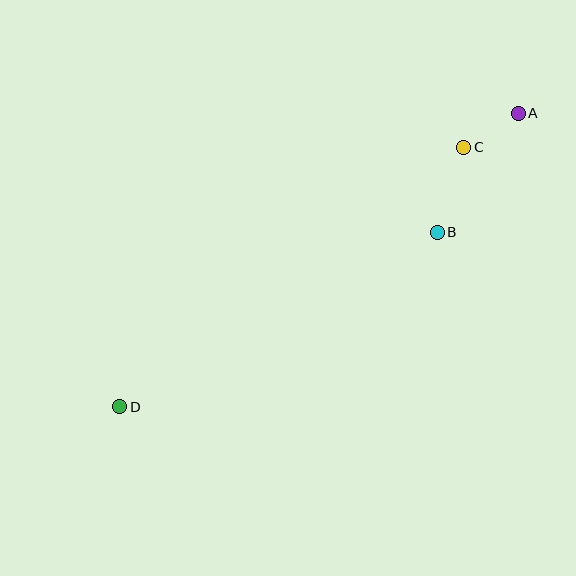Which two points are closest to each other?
Points A and C are closest to each other.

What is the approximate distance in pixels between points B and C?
The distance between B and C is approximately 89 pixels.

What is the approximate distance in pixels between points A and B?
The distance between A and B is approximately 144 pixels.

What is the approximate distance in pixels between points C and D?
The distance between C and D is approximately 430 pixels.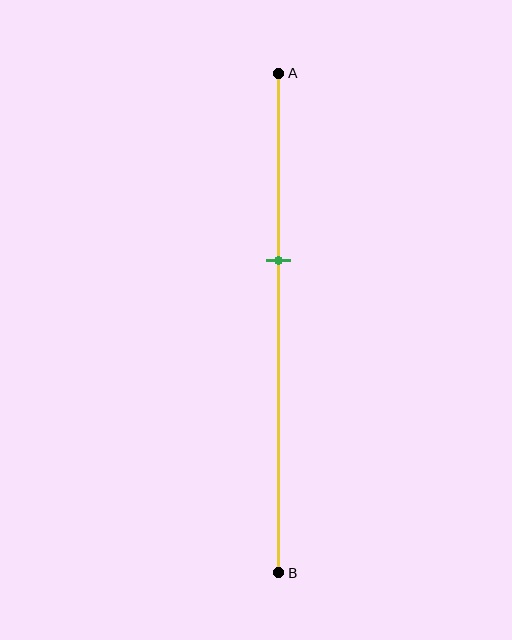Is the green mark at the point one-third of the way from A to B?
No, the mark is at about 40% from A, not at the 33% one-third point.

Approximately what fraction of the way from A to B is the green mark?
The green mark is approximately 40% of the way from A to B.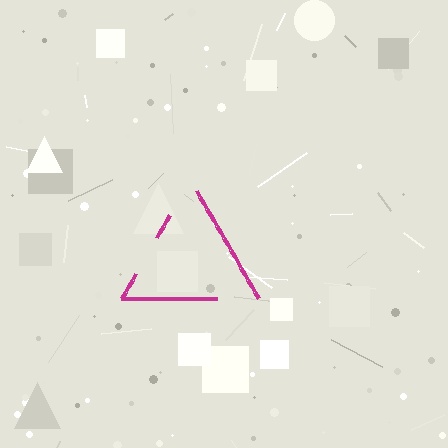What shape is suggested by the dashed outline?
The dashed outline suggests a triangle.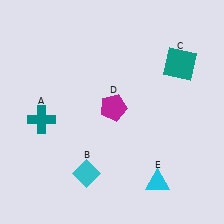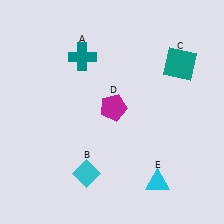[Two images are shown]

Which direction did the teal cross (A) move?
The teal cross (A) moved up.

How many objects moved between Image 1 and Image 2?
1 object moved between the two images.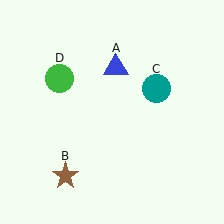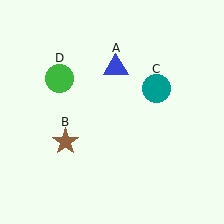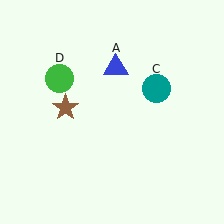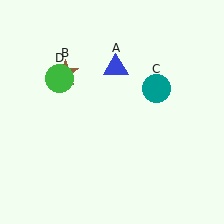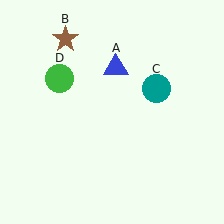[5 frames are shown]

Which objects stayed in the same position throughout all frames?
Blue triangle (object A) and teal circle (object C) and green circle (object D) remained stationary.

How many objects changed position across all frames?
1 object changed position: brown star (object B).